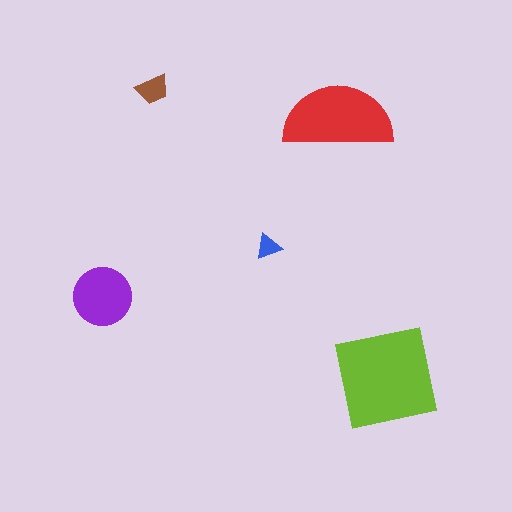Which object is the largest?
The lime square.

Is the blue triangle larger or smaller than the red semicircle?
Smaller.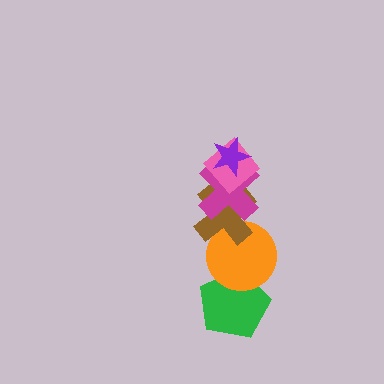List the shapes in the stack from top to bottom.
From top to bottom: the purple star, the pink diamond, the magenta cross, the brown cross, the orange circle, the green pentagon.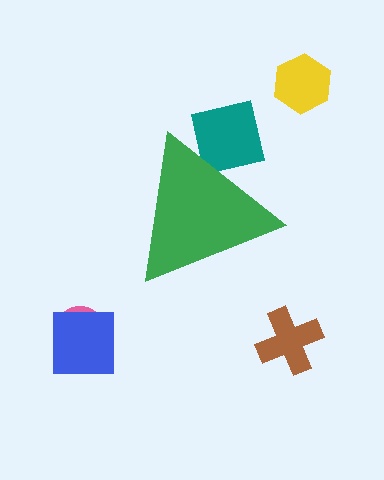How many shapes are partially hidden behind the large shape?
1 shape is partially hidden.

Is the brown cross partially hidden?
No, the brown cross is fully visible.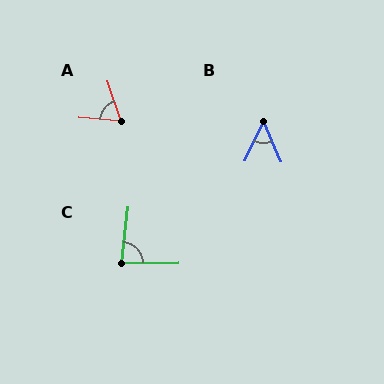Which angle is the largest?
C, at approximately 84 degrees.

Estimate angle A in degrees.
Approximately 67 degrees.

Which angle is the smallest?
B, at approximately 49 degrees.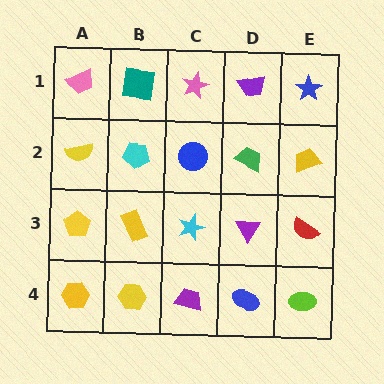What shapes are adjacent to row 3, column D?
A green trapezoid (row 2, column D), a blue ellipse (row 4, column D), a cyan star (row 3, column C), a red semicircle (row 3, column E).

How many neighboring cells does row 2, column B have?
4.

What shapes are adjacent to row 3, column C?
A blue circle (row 2, column C), a purple trapezoid (row 4, column C), a yellow rectangle (row 3, column B), a purple triangle (row 3, column D).